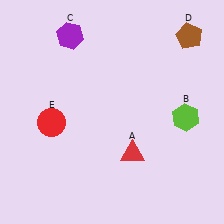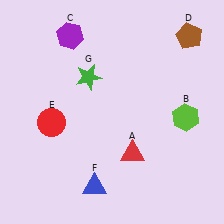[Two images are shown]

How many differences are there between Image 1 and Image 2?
There are 2 differences between the two images.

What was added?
A blue triangle (F), a green star (G) were added in Image 2.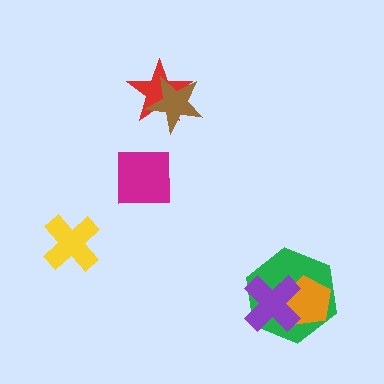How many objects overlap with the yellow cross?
0 objects overlap with the yellow cross.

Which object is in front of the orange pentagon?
The purple cross is in front of the orange pentagon.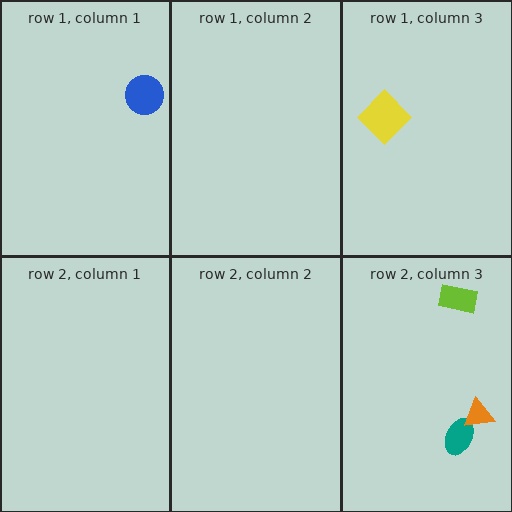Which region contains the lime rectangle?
The row 2, column 3 region.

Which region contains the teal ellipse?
The row 2, column 3 region.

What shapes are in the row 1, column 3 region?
The yellow diamond.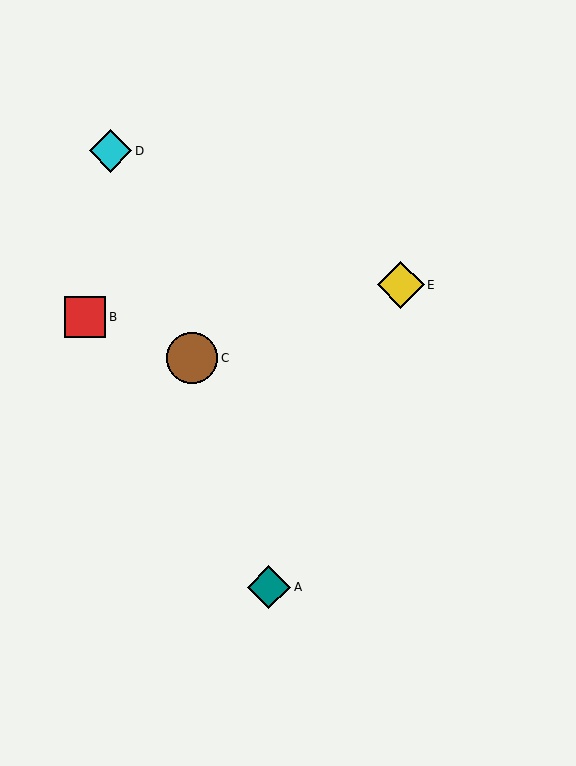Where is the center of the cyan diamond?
The center of the cyan diamond is at (110, 151).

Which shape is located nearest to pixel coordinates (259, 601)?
The teal diamond (labeled A) at (269, 587) is nearest to that location.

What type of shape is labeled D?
Shape D is a cyan diamond.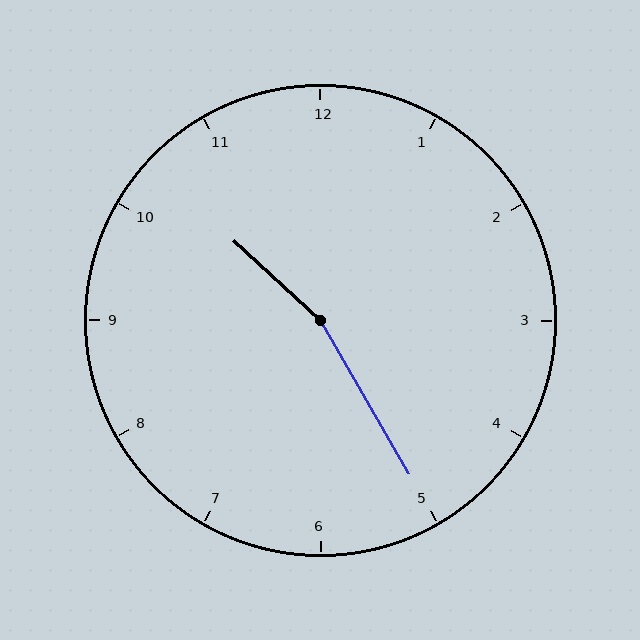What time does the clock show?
10:25.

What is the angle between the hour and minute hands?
Approximately 162 degrees.